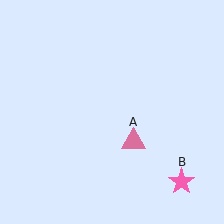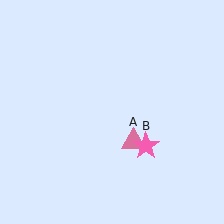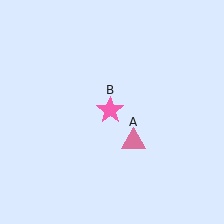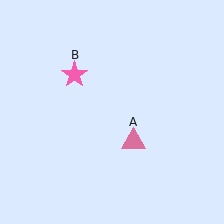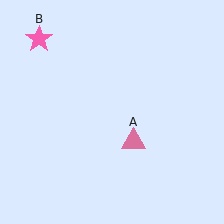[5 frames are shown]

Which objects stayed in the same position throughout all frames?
Pink triangle (object A) remained stationary.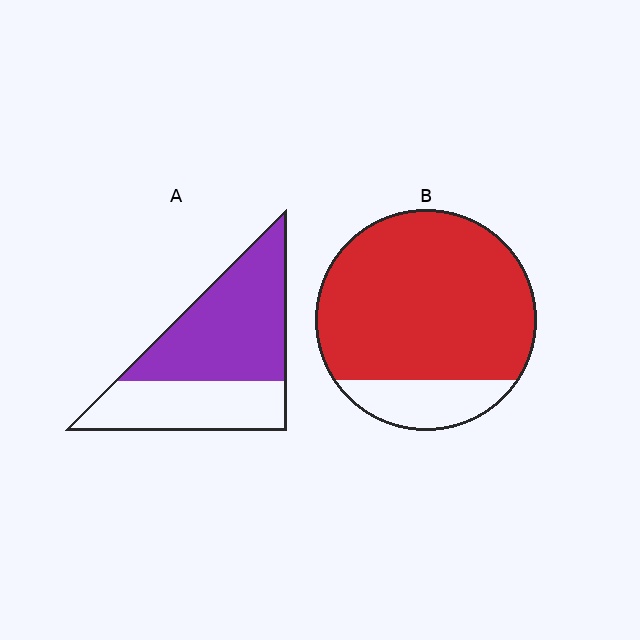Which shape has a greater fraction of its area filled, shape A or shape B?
Shape B.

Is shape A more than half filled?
Yes.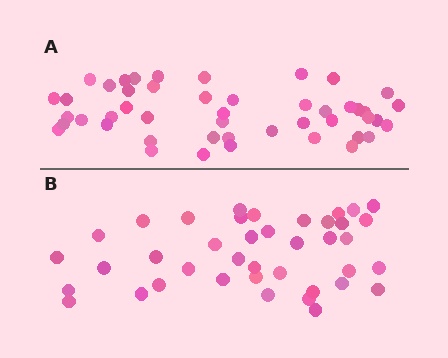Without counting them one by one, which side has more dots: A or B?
Region A (the top region) has more dots.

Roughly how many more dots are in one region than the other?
Region A has roughly 8 or so more dots than region B.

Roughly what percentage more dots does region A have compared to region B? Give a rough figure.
About 20% more.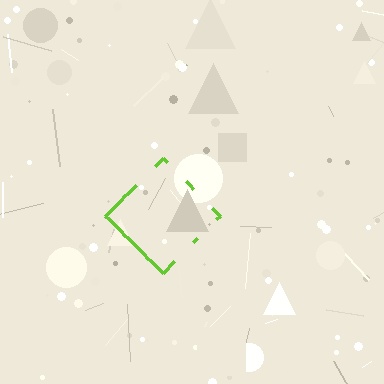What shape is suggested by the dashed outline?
The dashed outline suggests a diamond.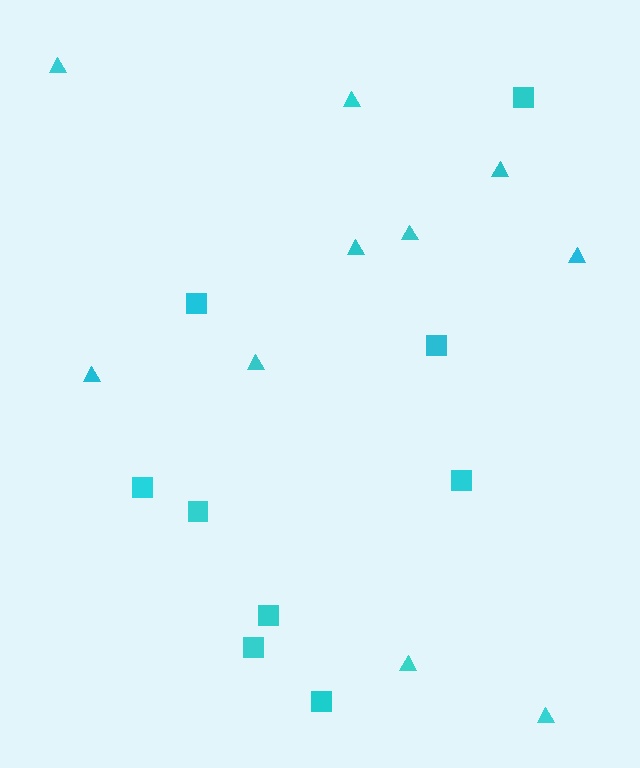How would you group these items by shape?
There are 2 groups: one group of triangles (10) and one group of squares (9).